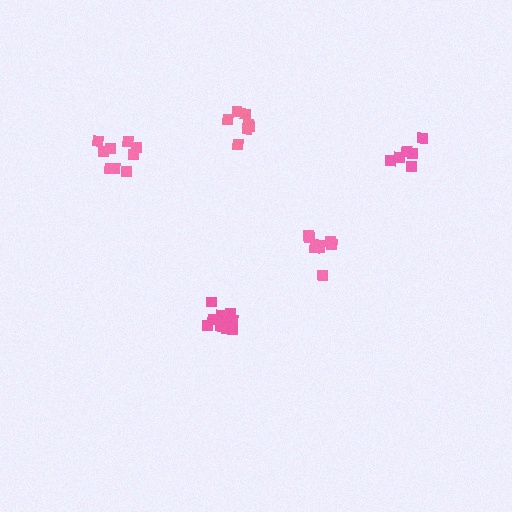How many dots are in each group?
Group 1: 8 dots, Group 2: 9 dots, Group 3: 8 dots, Group 4: 7 dots, Group 5: 11 dots (43 total).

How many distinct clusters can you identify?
There are 5 distinct clusters.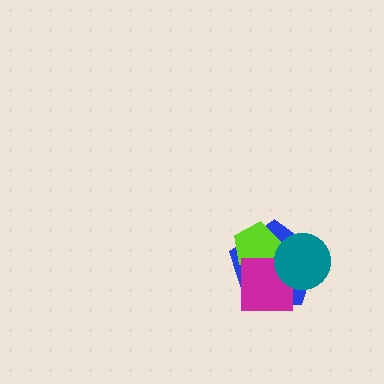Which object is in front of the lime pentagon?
The magenta square is in front of the lime pentagon.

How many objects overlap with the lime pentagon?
2 objects overlap with the lime pentagon.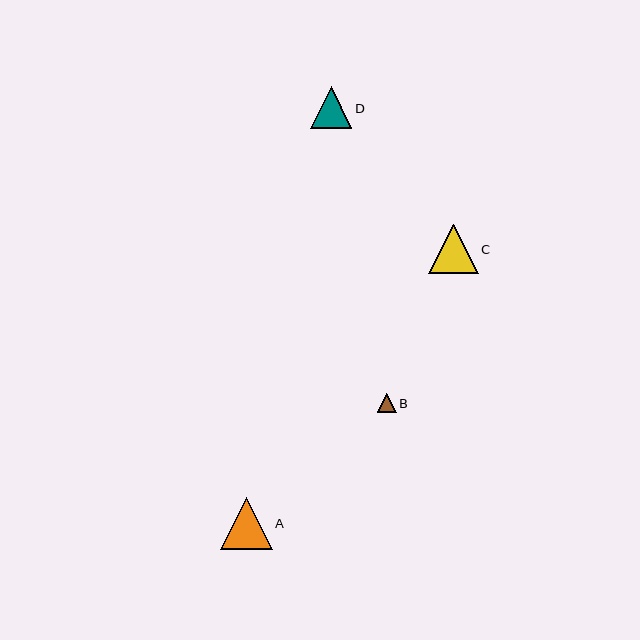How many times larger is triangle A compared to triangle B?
Triangle A is approximately 2.7 times the size of triangle B.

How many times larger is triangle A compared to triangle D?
Triangle A is approximately 1.2 times the size of triangle D.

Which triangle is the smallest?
Triangle B is the smallest with a size of approximately 19 pixels.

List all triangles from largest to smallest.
From largest to smallest: A, C, D, B.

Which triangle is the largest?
Triangle A is the largest with a size of approximately 52 pixels.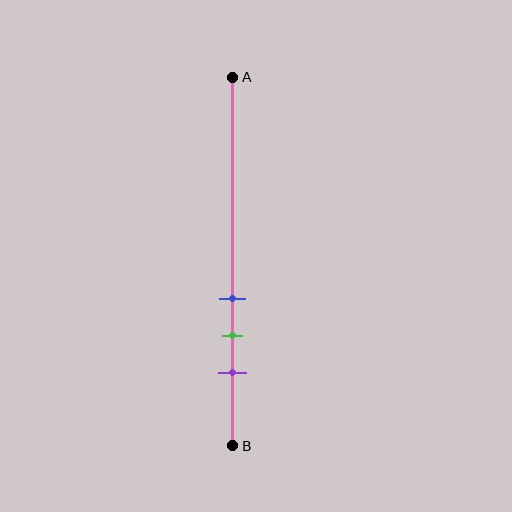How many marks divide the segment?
There are 3 marks dividing the segment.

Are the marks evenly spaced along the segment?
Yes, the marks are approximately evenly spaced.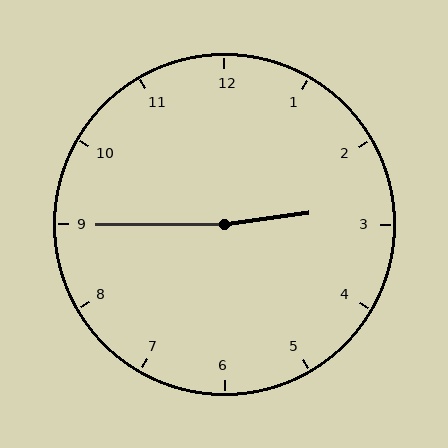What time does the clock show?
2:45.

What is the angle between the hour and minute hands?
Approximately 172 degrees.